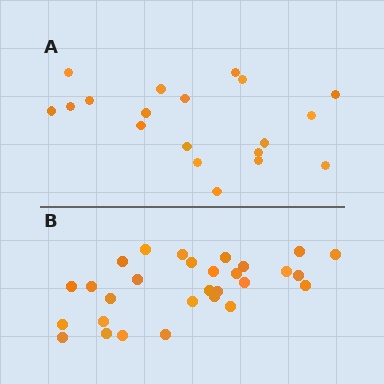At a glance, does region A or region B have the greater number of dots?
Region B (the bottom region) has more dots.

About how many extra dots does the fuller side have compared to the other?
Region B has roughly 10 or so more dots than region A.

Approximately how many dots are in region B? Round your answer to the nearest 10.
About 30 dots. (The exact count is 29, which rounds to 30.)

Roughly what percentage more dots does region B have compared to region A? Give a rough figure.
About 55% more.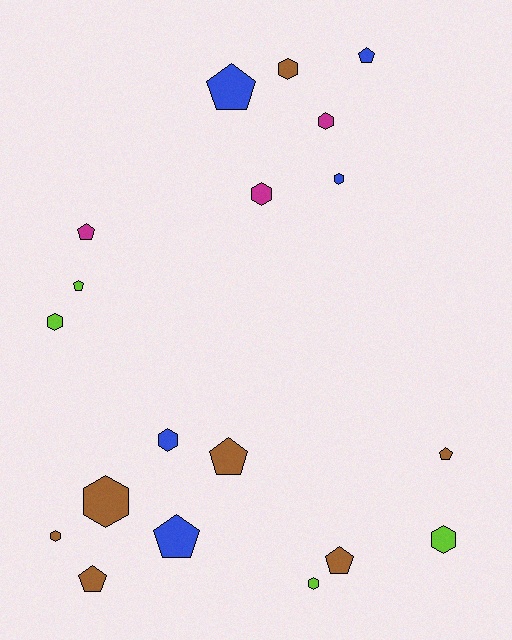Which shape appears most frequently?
Hexagon, with 10 objects.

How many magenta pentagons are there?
There is 1 magenta pentagon.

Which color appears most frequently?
Brown, with 7 objects.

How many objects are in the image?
There are 19 objects.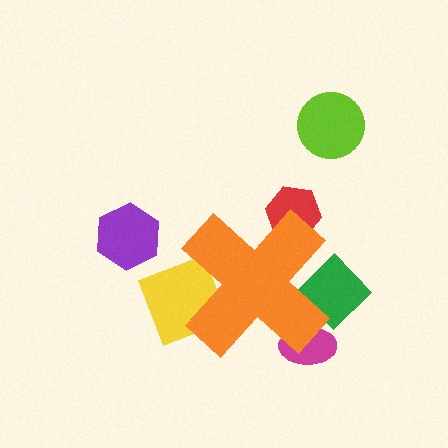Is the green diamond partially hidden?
Yes, the green diamond is partially hidden behind the orange cross.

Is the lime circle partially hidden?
No, the lime circle is fully visible.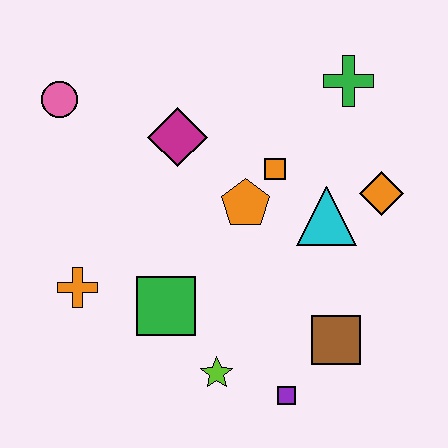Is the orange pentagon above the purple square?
Yes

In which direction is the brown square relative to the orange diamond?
The brown square is below the orange diamond.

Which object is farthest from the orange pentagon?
The pink circle is farthest from the orange pentagon.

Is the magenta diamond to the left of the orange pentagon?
Yes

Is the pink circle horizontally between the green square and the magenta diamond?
No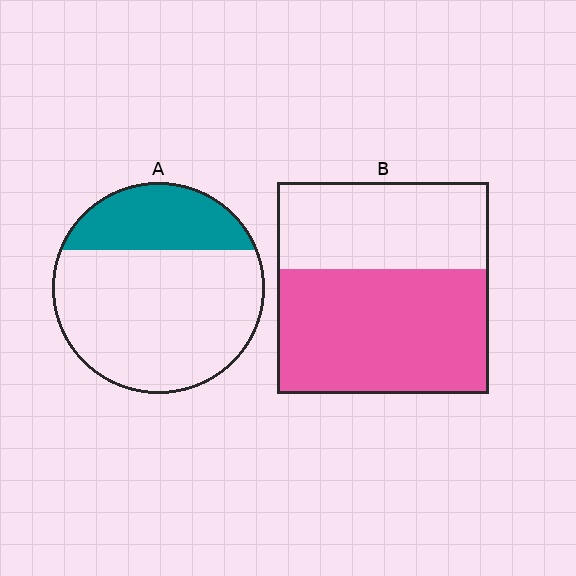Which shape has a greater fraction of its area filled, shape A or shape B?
Shape B.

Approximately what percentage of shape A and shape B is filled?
A is approximately 30% and B is approximately 60%.